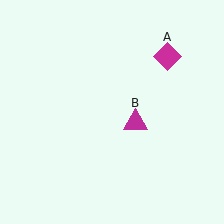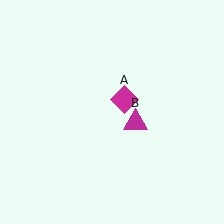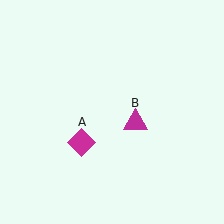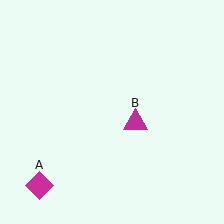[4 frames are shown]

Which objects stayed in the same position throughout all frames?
Magenta triangle (object B) remained stationary.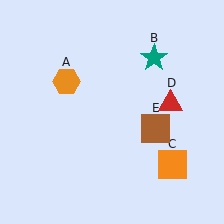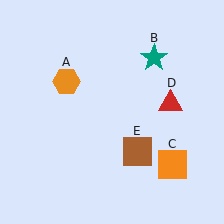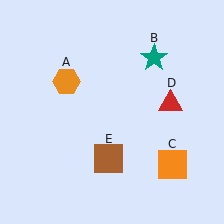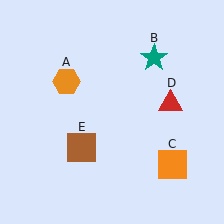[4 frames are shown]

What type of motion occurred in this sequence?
The brown square (object E) rotated clockwise around the center of the scene.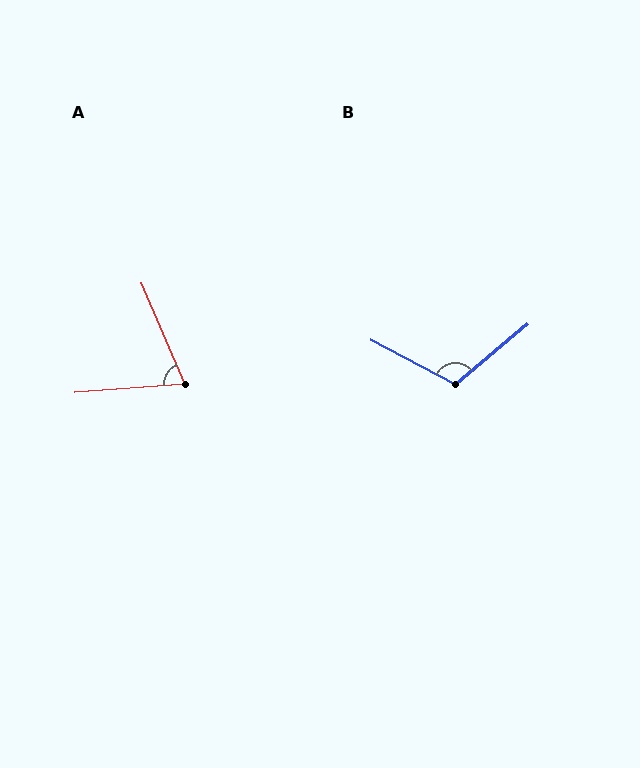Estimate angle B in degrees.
Approximately 112 degrees.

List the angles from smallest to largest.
A (71°), B (112°).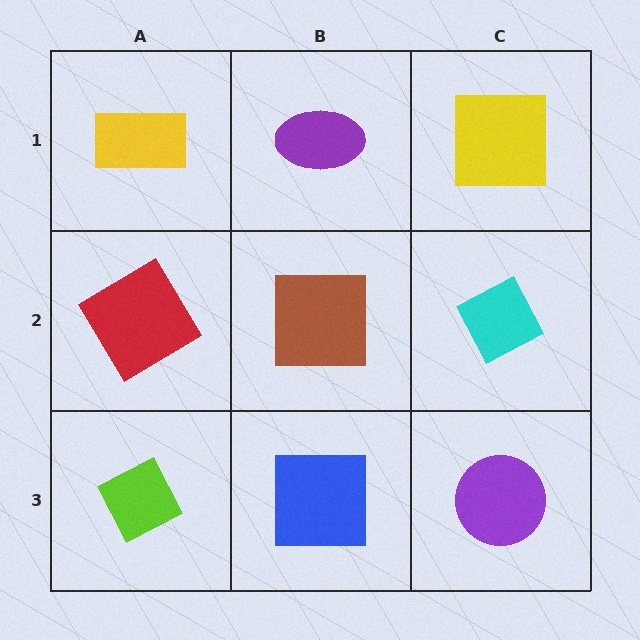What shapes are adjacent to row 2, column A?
A yellow rectangle (row 1, column A), a lime diamond (row 3, column A), a brown square (row 2, column B).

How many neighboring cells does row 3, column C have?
2.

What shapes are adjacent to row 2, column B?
A purple ellipse (row 1, column B), a blue square (row 3, column B), a red diamond (row 2, column A), a cyan diamond (row 2, column C).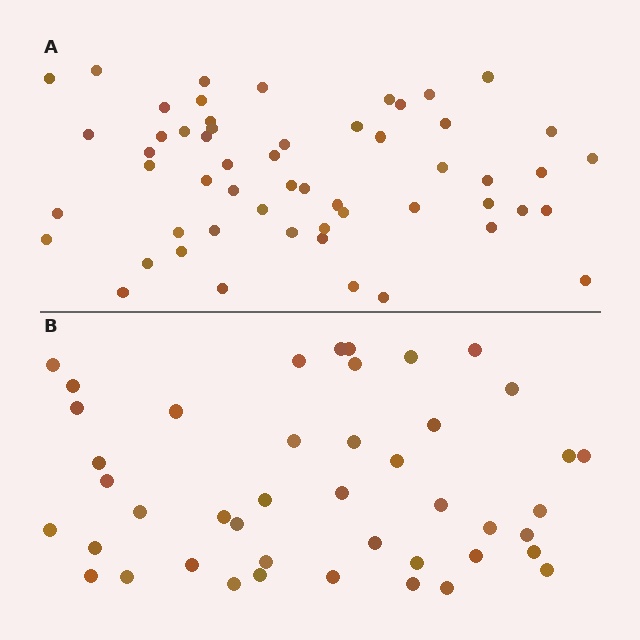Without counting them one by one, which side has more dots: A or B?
Region A (the top region) has more dots.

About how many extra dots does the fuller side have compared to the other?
Region A has roughly 12 or so more dots than region B.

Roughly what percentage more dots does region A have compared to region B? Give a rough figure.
About 25% more.